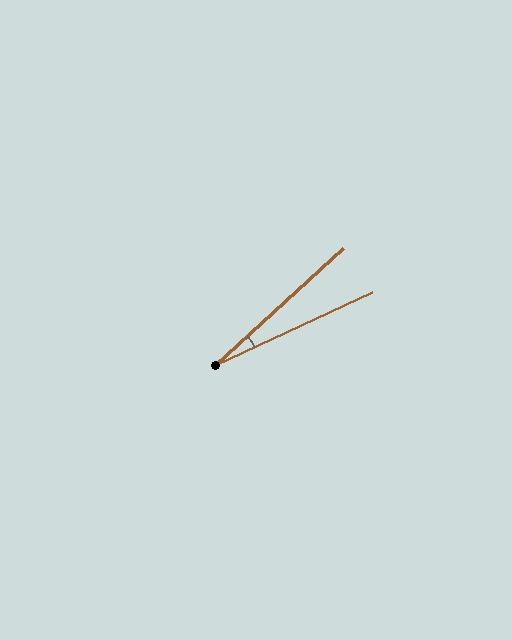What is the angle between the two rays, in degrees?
Approximately 18 degrees.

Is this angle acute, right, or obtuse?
It is acute.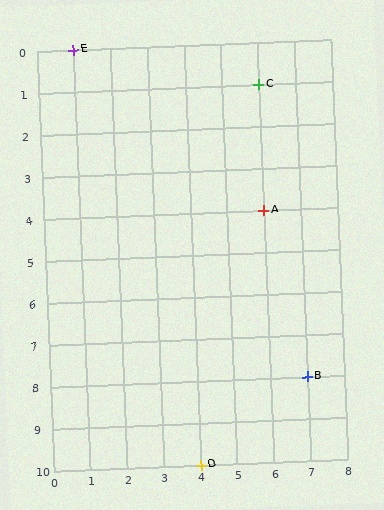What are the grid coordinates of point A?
Point A is at grid coordinates (6, 4).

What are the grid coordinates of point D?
Point D is at grid coordinates (4, 10).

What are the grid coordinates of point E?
Point E is at grid coordinates (1, 0).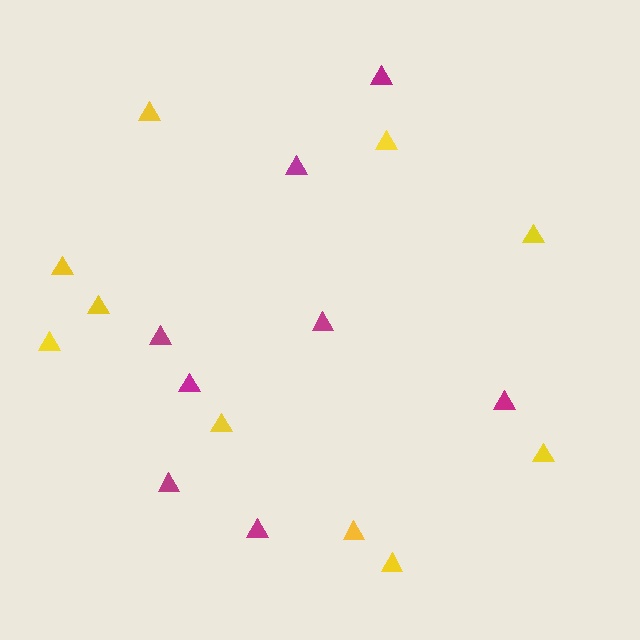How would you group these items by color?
There are 2 groups: one group of yellow triangles (10) and one group of magenta triangles (8).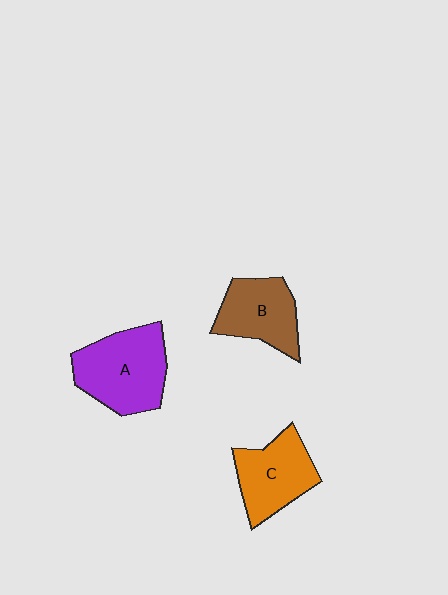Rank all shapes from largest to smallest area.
From largest to smallest: A (purple), C (orange), B (brown).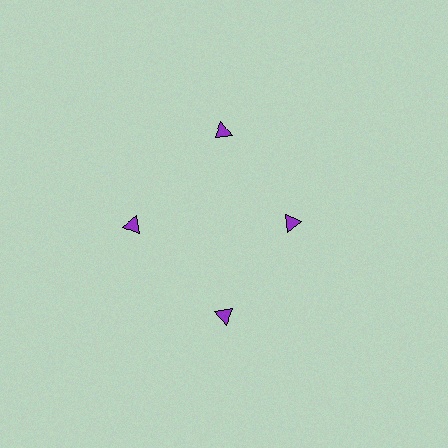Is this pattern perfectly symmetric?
No. The 4 purple triangles are arranged in a ring, but one element near the 3 o'clock position is pulled inward toward the center, breaking the 4-fold rotational symmetry.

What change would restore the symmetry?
The symmetry would be restored by moving it outward, back onto the ring so that all 4 triangles sit at equal angles and equal distance from the center.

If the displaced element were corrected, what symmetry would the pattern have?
It would have 4-fold rotational symmetry — the pattern would map onto itself every 90 degrees.